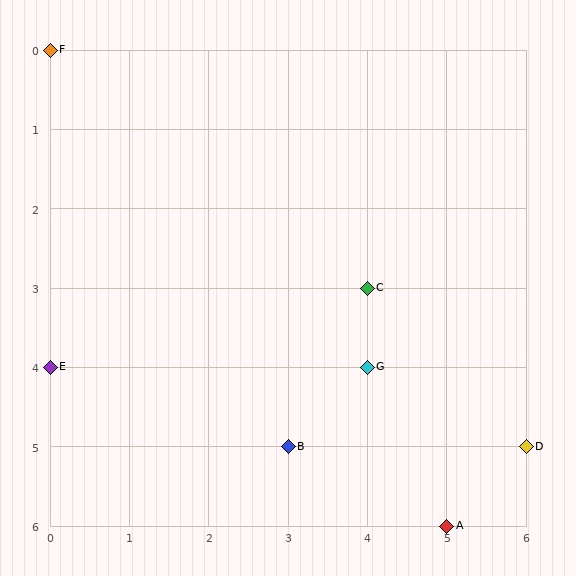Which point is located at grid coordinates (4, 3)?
Point C is at (4, 3).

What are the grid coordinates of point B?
Point B is at grid coordinates (3, 5).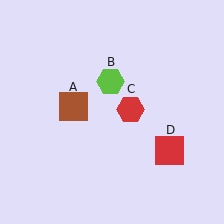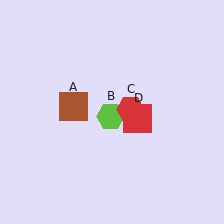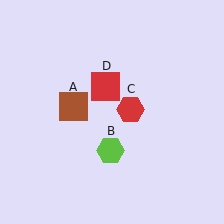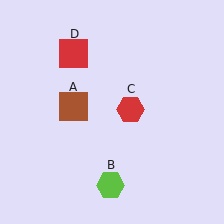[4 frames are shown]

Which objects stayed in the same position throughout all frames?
Brown square (object A) and red hexagon (object C) remained stationary.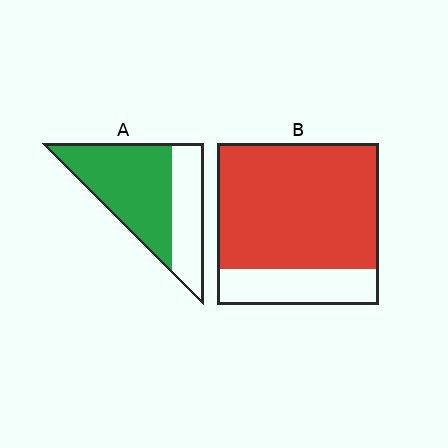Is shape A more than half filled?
Yes.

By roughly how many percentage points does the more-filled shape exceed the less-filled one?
By roughly 15 percentage points (B over A).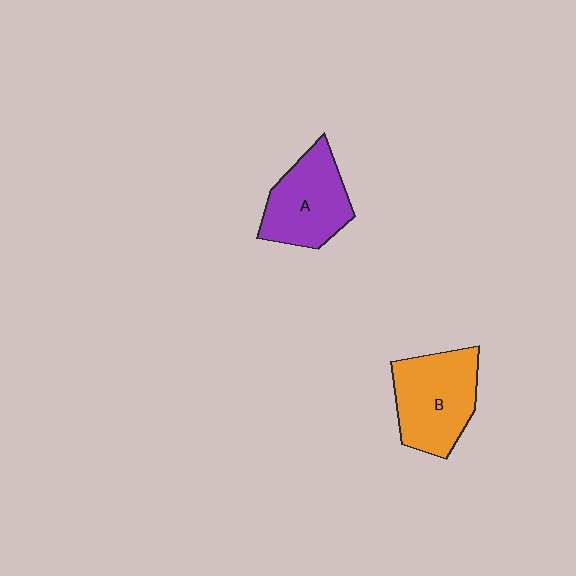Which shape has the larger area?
Shape B (orange).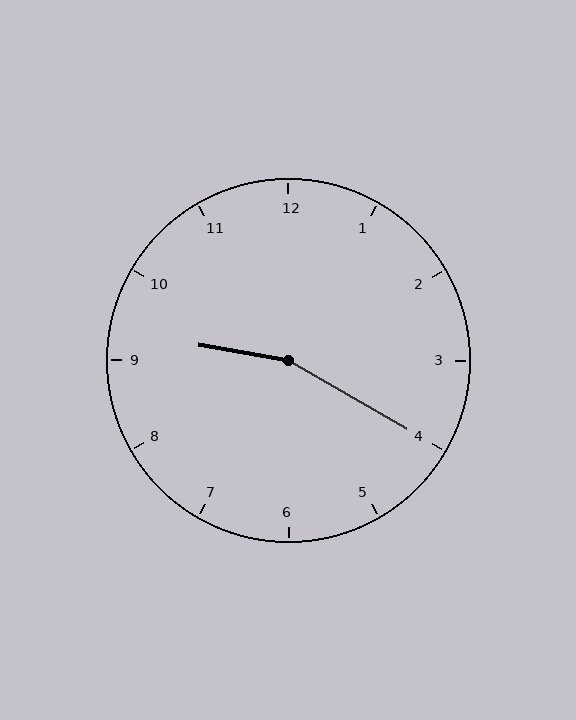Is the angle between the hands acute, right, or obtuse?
It is obtuse.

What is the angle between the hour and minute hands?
Approximately 160 degrees.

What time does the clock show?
9:20.